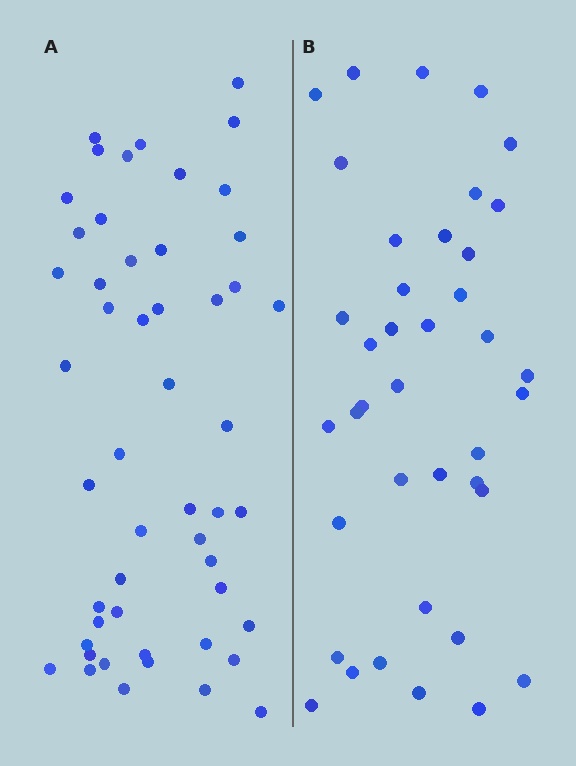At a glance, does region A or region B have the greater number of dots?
Region A (the left region) has more dots.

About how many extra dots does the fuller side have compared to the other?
Region A has roughly 12 or so more dots than region B.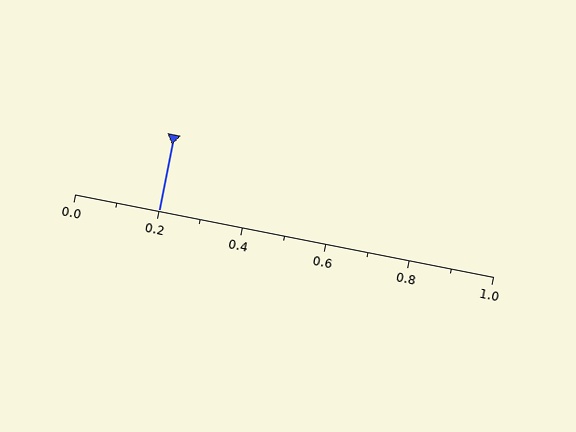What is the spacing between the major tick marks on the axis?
The major ticks are spaced 0.2 apart.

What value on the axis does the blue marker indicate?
The marker indicates approximately 0.2.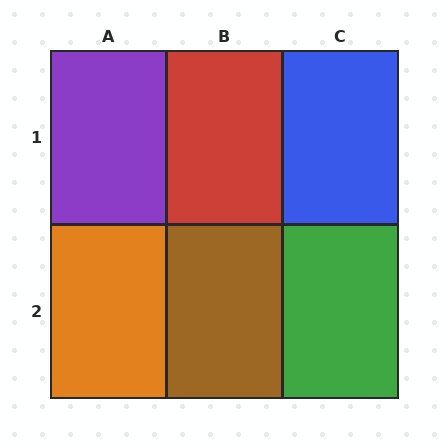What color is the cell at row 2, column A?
Orange.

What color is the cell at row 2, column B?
Brown.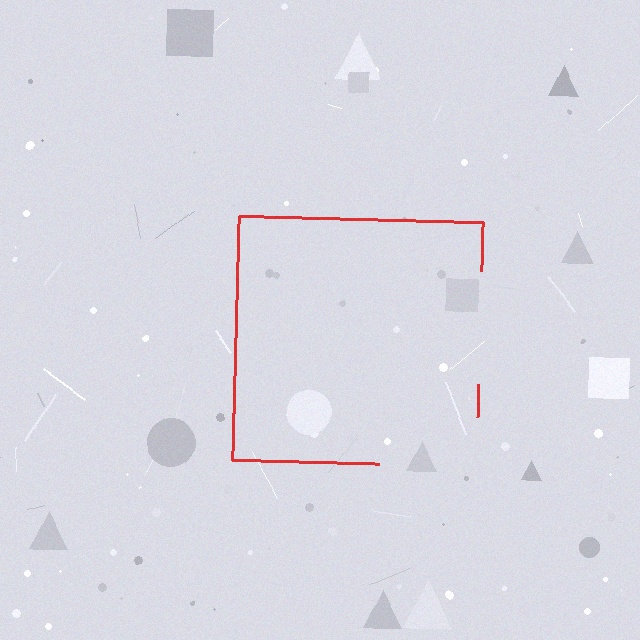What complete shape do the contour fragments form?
The contour fragments form a square.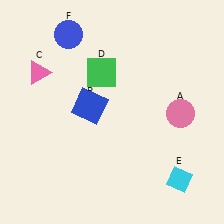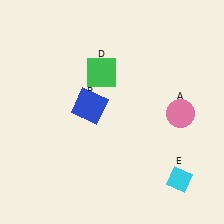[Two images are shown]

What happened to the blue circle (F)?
The blue circle (F) was removed in Image 2. It was in the top-left area of Image 1.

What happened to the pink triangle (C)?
The pink triangle (C) was removed in Image 2. It was in the top-left area of Image 1.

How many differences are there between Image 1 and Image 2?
There are 2 differences between the two images.